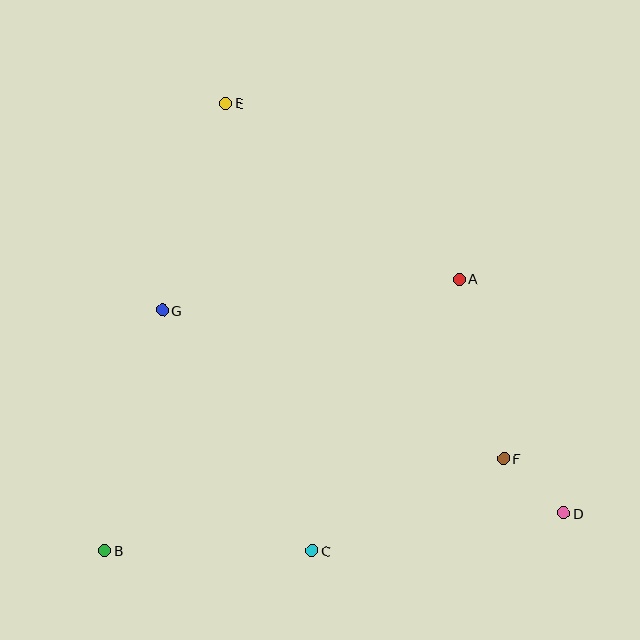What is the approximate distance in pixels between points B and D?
The distance between B and D is approximately 461 pixels.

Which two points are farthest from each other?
Points D and E are farthest from each other.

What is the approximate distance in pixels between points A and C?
The distance between A and C is approximately 309 pixels.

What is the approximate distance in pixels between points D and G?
The distance between D and G is approximately 450 pixels.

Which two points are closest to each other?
Points D and F are closest to each other.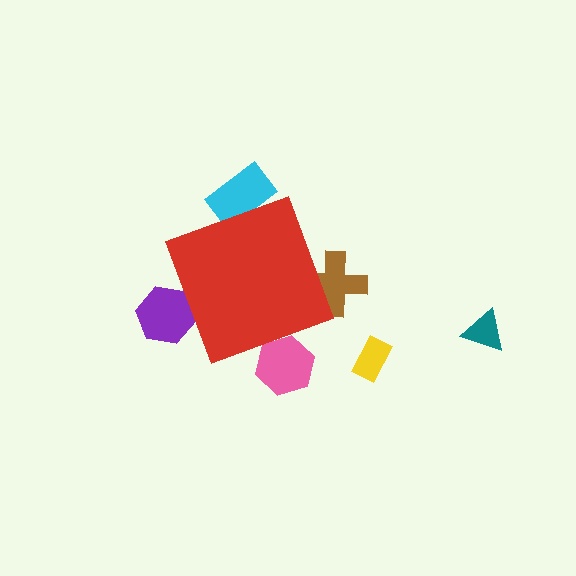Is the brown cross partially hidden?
Yes, the brown cross is partially hidden behind the red diamond.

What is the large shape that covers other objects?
A red diamond.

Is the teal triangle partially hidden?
No, the teal triangle is fully visible.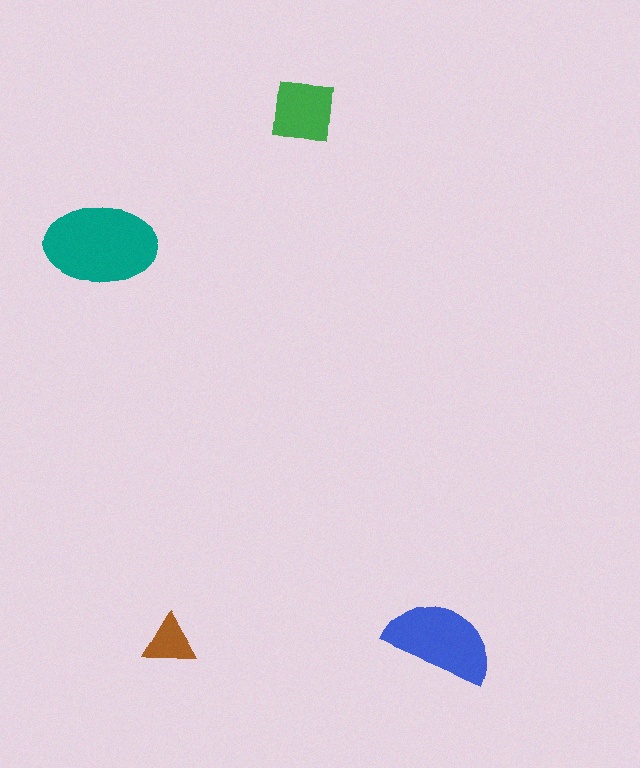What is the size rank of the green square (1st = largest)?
3rd.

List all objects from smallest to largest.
The brown triangle, the green square, the blue semicircle, the teal ellipse.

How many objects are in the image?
There are 4 objects in the image.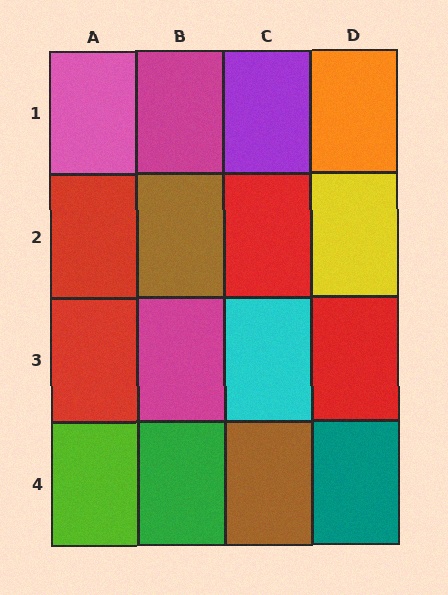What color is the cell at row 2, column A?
Red.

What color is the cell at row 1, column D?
Orange.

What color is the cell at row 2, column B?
Brown.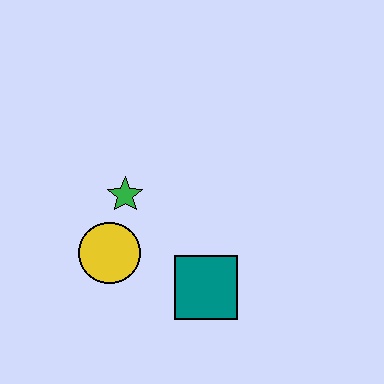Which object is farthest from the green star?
The teal square is farthest from the green star.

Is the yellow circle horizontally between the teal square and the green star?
No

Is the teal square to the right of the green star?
Yes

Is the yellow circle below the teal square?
No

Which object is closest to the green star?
The yellow circle is closest to the green star.